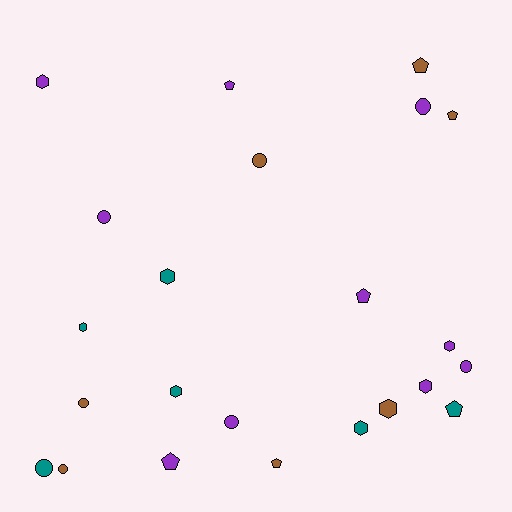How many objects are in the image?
There are 23 objects.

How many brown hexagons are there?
There is 1 brown hexagon.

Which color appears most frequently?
Purple, with 10 objects.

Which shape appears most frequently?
Circle, with 8 objects.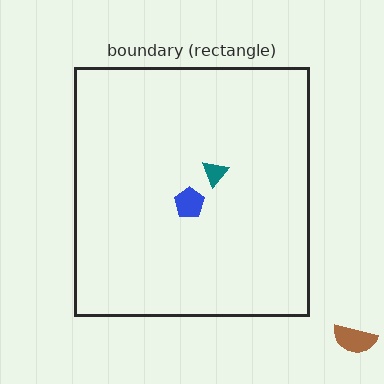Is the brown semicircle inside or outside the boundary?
Outside.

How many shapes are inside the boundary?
2 inside, 1 outside.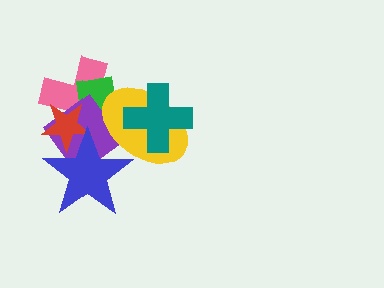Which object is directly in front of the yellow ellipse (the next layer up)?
The teal cross is directly in front of the yellow ellipse.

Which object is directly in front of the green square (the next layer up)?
The purple diamond is directly in front of the green square.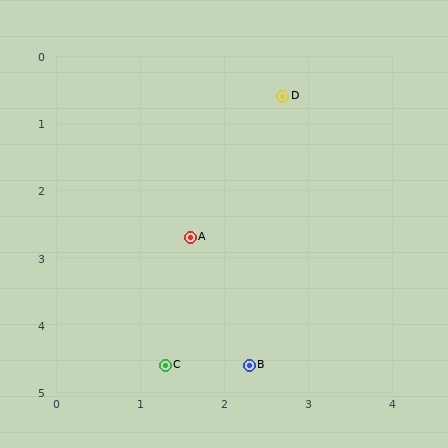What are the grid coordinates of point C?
Point C is at approximately (1.3, 4.6).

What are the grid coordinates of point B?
Point B is at approximately (2.3, 4.6).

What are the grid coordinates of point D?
Point D is at approximately (2.7, 0.6).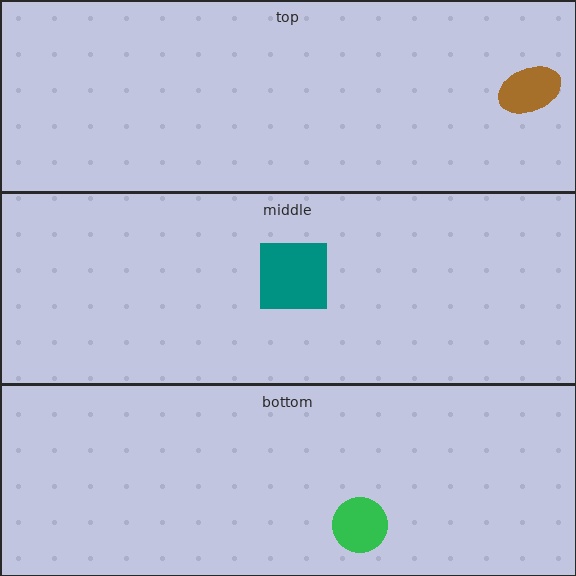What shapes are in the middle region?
The teal square.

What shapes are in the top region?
The brown ellipse.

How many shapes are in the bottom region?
1.